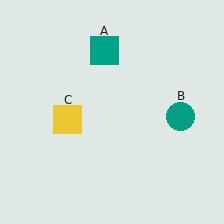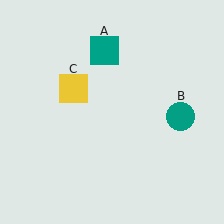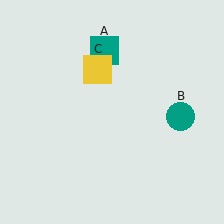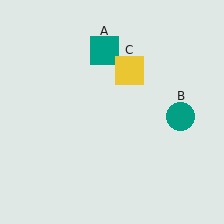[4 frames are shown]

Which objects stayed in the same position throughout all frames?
Teal square (object A) and teal circle (object B) remained stationary.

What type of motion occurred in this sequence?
The yellow square (object C) rotated clockwise around the center of the scene.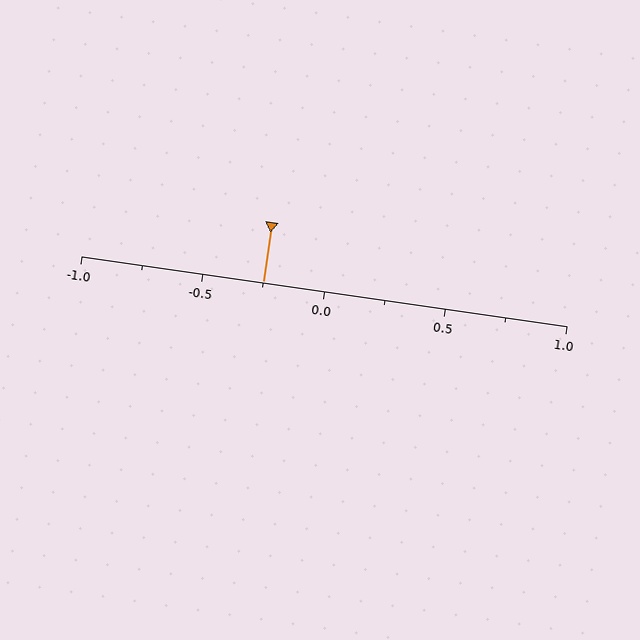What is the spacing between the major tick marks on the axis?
The major ticks are spaced 0.5 apart.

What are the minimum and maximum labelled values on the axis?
The axis runs from -1.0 to 1.0.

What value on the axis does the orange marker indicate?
The marker indicates approximately -0.25.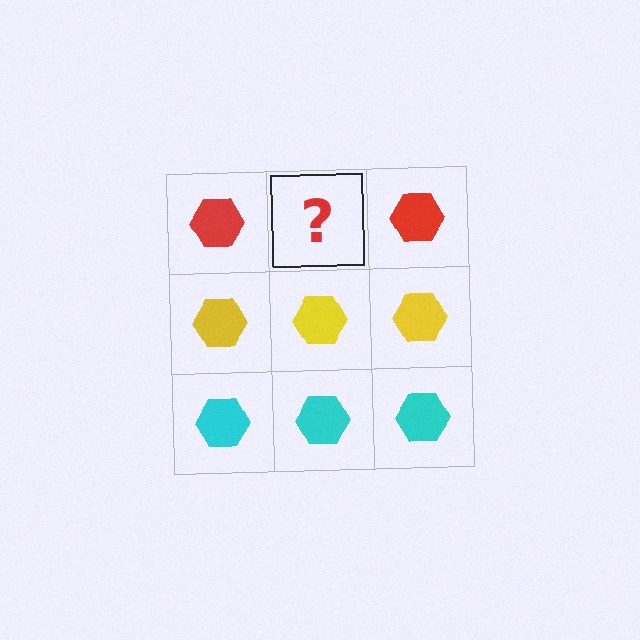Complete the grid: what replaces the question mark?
The question mark should be replaced with a red hexagon.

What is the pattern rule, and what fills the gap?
The rule is that each row has a consistent color. The gap should be filled with a red hexagon.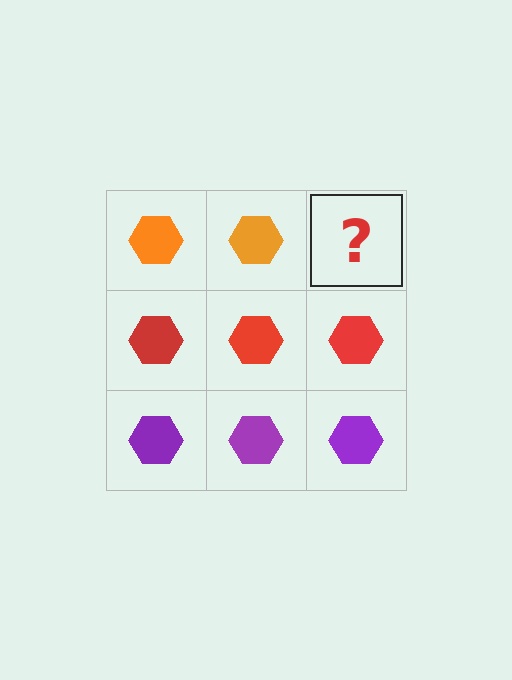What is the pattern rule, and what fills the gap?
The rule is that each row has a consistent color. The gap should be filled with an orange hexagon.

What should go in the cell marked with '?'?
The missing cell should contain an orange hexagon.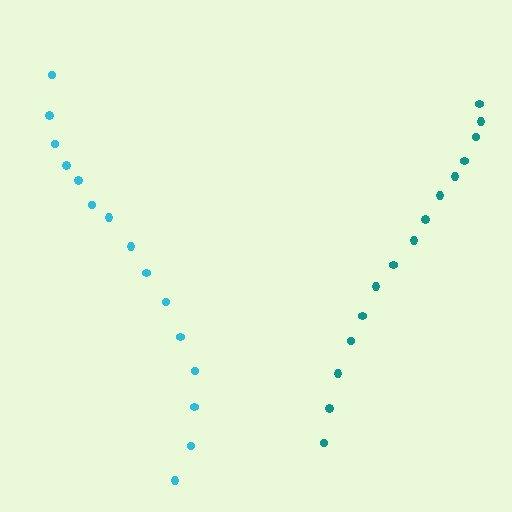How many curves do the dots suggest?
There are 2 distinct paths.